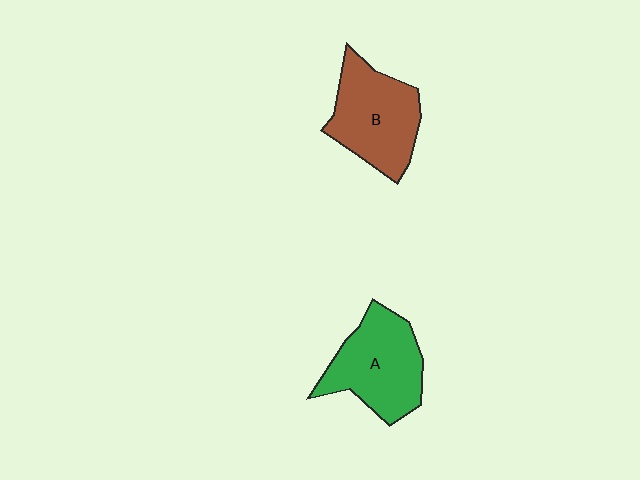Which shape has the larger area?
Shape A (green).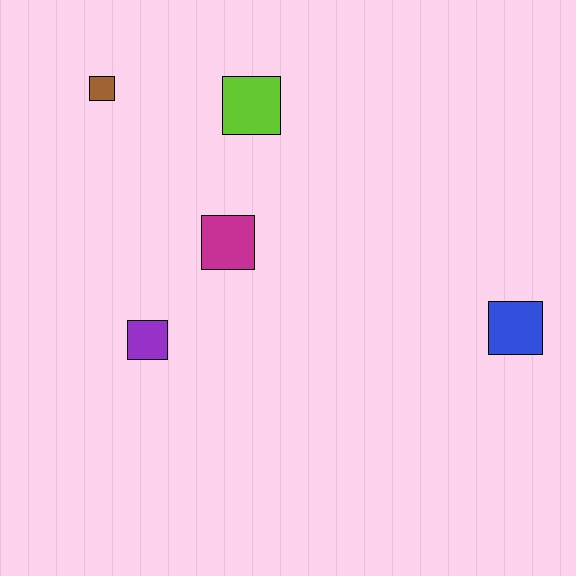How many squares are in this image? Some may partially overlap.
There are 5 squares.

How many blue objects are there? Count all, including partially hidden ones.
There is 1 blue object.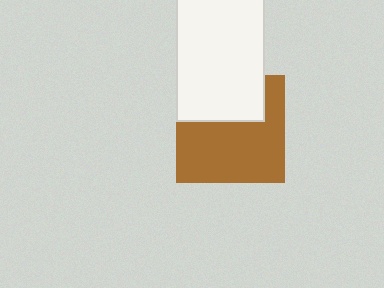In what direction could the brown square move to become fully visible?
The brown square could move down. That would shift it out from behind the white rectangle entirely.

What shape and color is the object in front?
The object in front is a white rectangle.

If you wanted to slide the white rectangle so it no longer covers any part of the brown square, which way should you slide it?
Slide it up — that is the most direct way to separate the two shapes.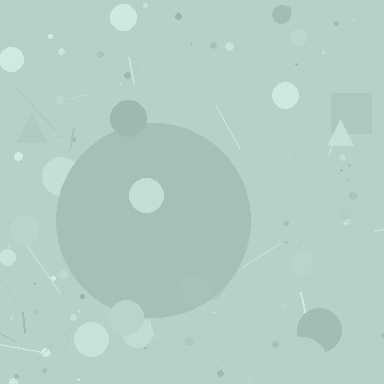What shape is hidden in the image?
A circle is hidden in the image.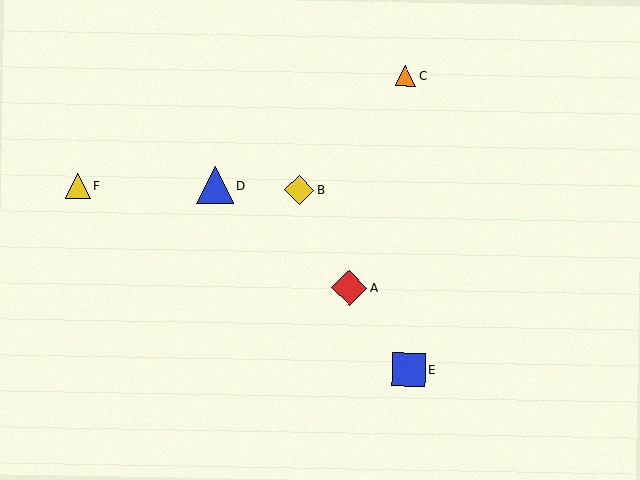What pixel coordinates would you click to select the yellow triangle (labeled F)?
Click at (78, 186) to select the yellow triangle F.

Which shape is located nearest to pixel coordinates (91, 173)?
The yellow triangle (labeled F) at (78, 186) is nearest to that location.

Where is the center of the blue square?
The center of the blue square is at (409, 370).